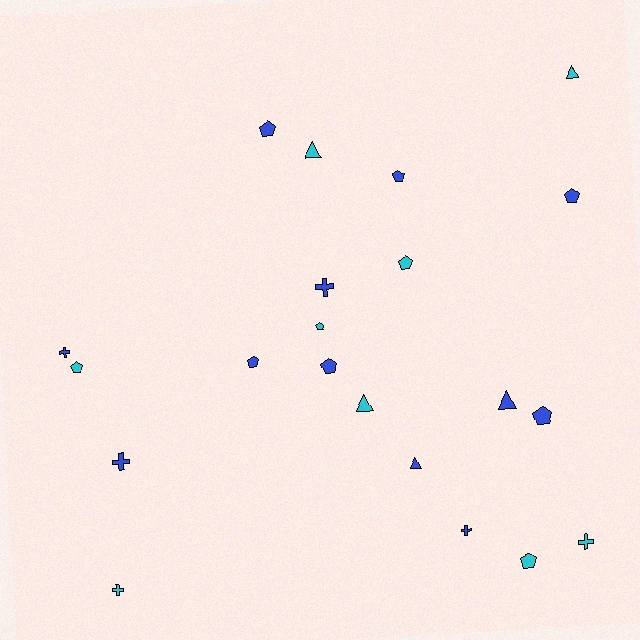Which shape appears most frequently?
Pentagon, with 10 objects.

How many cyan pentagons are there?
There are 4 cyan pentagons.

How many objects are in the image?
There are 21 objects.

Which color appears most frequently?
Blue, with 12 objects.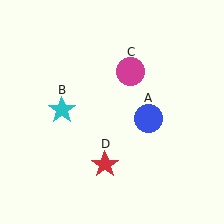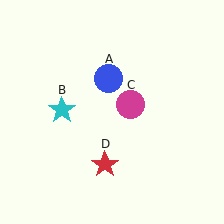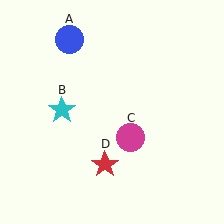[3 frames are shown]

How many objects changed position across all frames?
2 objects changed position: blue circle (object A), magenta circle (object C).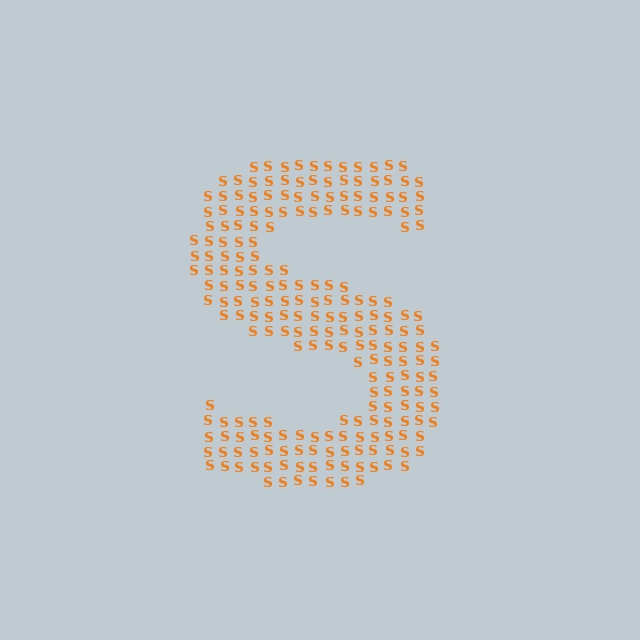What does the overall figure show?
The overall figure shows the letter S.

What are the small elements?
The small elements are letter S's.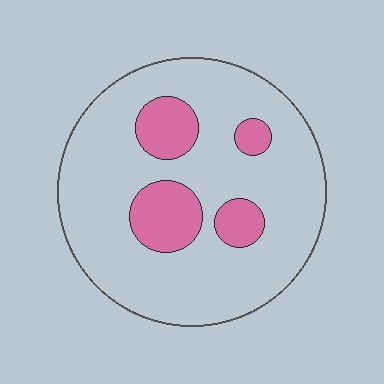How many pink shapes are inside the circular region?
4.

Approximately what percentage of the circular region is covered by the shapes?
Approximately 20%.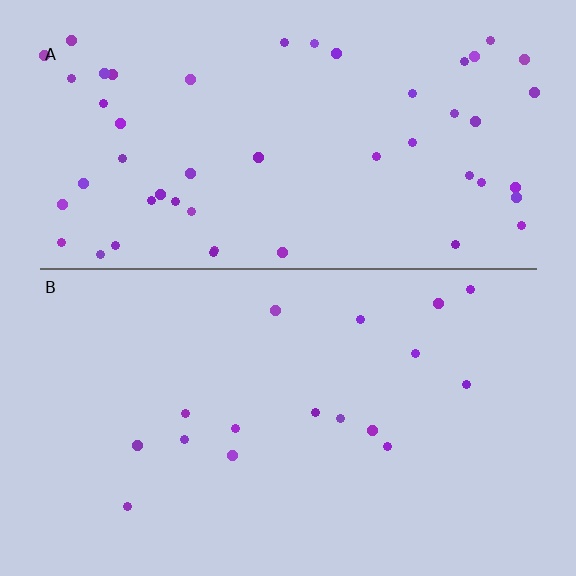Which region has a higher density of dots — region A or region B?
A (the top).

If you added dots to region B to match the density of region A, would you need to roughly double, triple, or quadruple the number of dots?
Approximately triple.